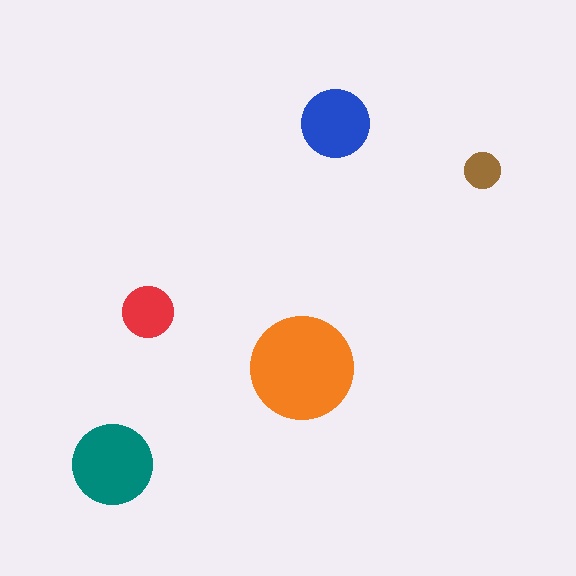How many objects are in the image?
There are 5 objects in the image.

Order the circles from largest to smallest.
the orange one, the teal one, the blue one, the red one, the brown one.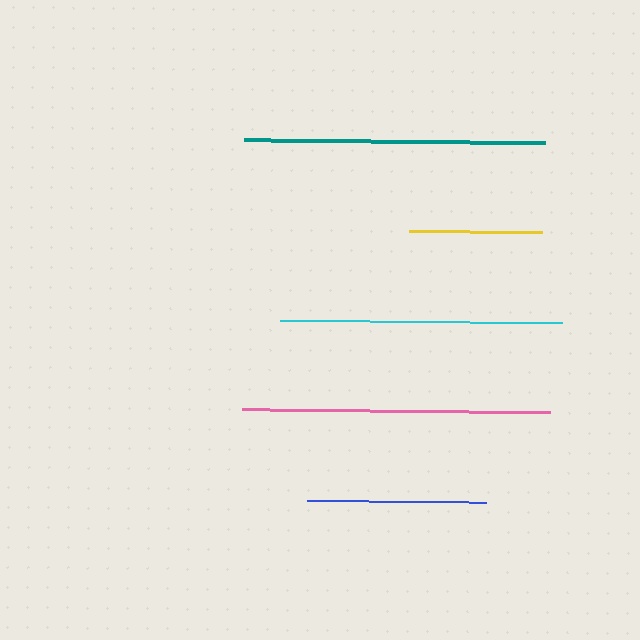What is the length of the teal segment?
The teal segment is approximately 300 pixels long.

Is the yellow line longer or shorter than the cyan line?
The cyan line is longer than the yellow line.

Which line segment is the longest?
The pink line is the longest at approximately 307 pixels.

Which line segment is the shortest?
The yellow line is the shortest at approximately 133 pixels.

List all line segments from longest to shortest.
From longest to shortest: pink, teal, cyan, blue, yellow.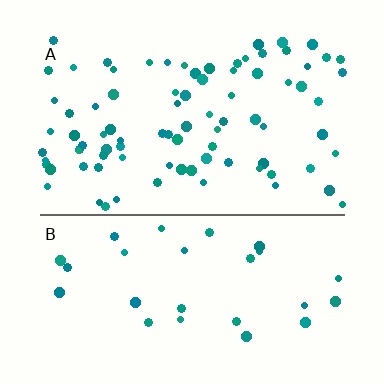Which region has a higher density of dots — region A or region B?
A (the top).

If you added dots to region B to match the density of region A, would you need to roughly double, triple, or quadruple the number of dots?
Approximately triple.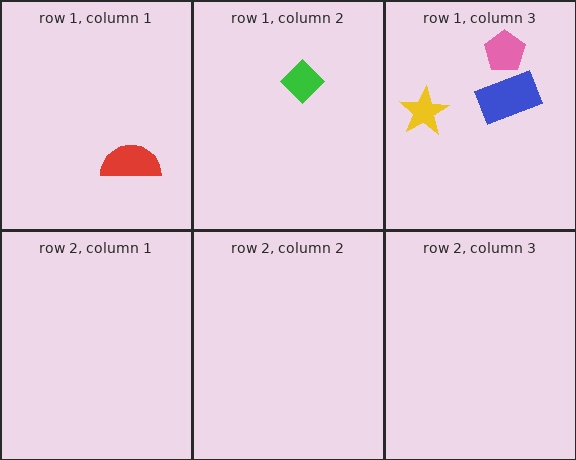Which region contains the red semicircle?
The row 1, column 1 region.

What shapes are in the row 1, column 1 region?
The red semicircle.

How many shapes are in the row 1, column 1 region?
1.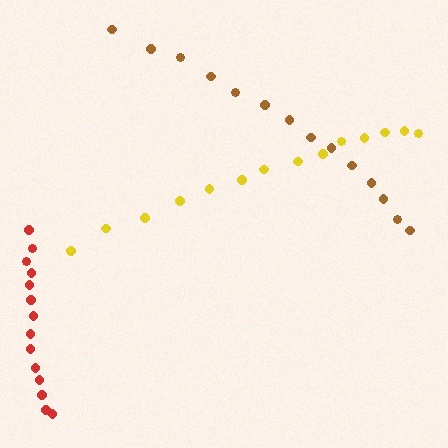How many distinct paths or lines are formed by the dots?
There are 3 distinct paths.